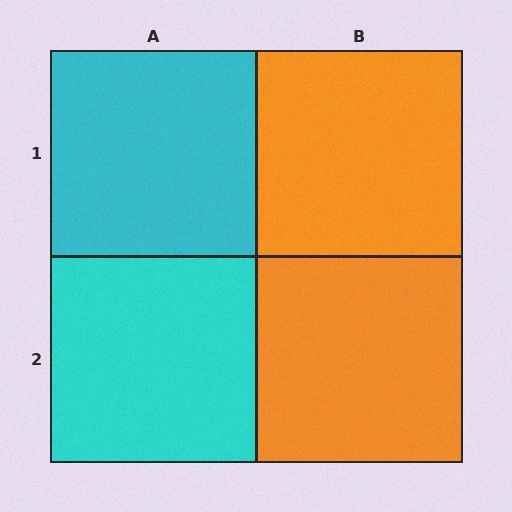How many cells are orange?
2 cells are orange.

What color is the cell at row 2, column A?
Cyan.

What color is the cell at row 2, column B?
Orange.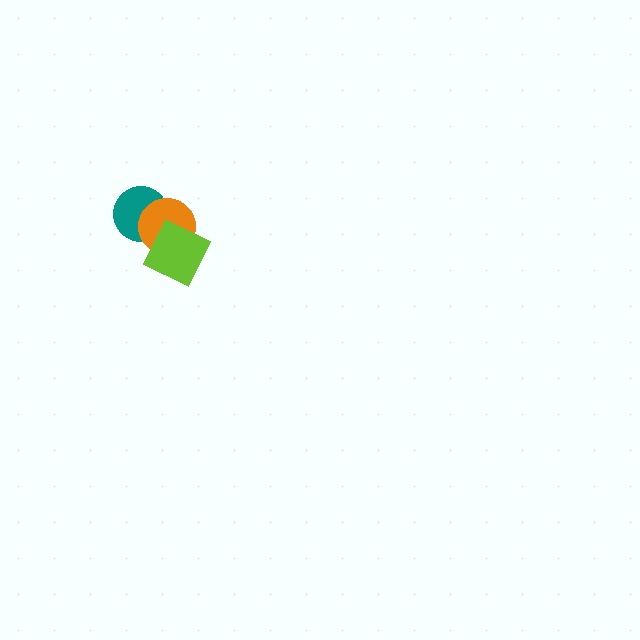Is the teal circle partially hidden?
Yes, it is partially covered by another shape.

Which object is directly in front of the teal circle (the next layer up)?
The orange circle is directly in front of the teal circle.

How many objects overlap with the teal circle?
2 objects overlap with the teal circle.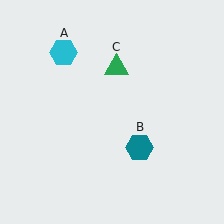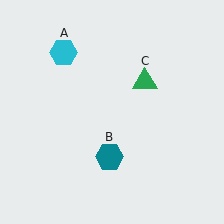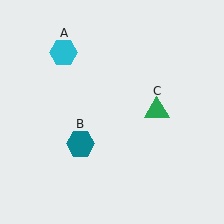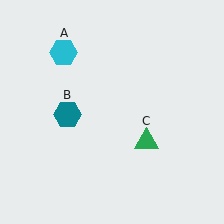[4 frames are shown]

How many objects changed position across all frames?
2 objects changed position: teal hexagon (object B), green triangle (object C).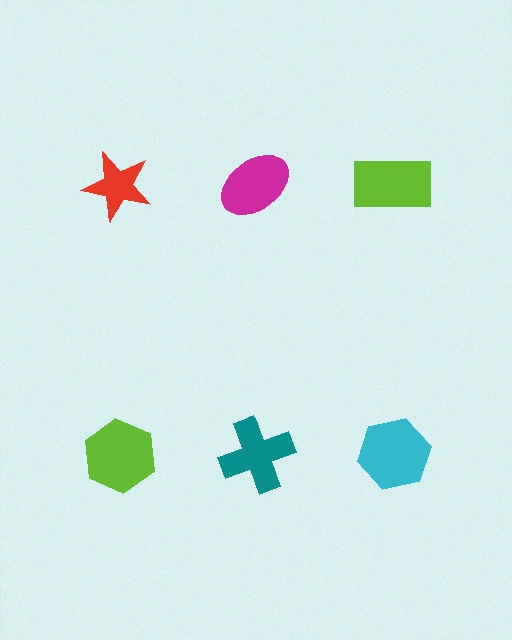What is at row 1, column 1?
A red star.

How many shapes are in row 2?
3 shapes.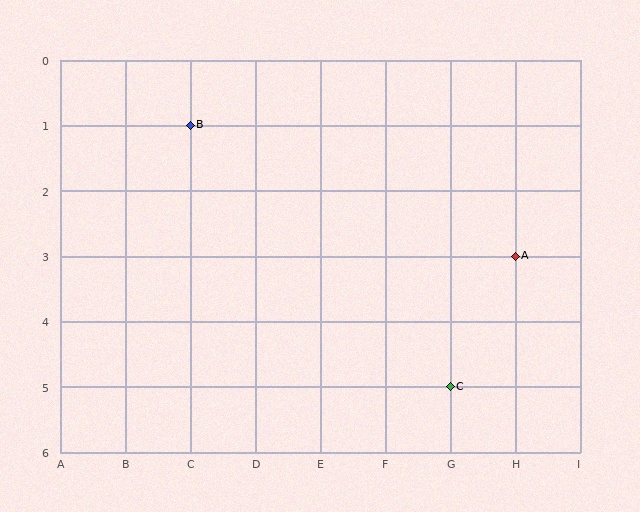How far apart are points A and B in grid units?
Points A and B are 5 columns and 2 rows apart (about 5.4 grid units diagonally).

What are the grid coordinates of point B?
Point B is at grid coordinates (C, 1).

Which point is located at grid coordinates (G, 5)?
Point C is at (G, 5).